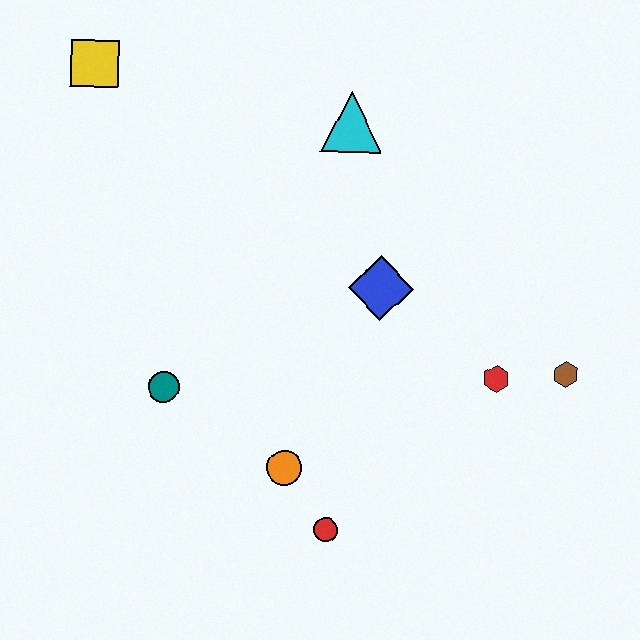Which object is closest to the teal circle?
The orange circle is closest to the teal circle.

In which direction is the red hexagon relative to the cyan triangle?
The red hexagon is below the cyan triangle.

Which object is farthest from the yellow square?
The brown hexagon is farthest from the yellow square.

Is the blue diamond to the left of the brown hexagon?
Yes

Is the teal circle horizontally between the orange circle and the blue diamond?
No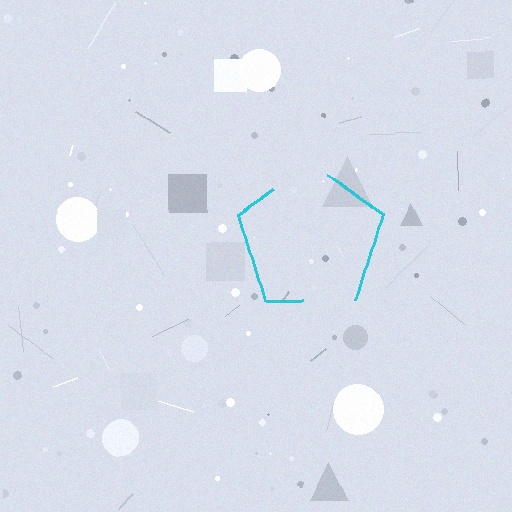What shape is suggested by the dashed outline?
The dashed outline suggests a pentagon.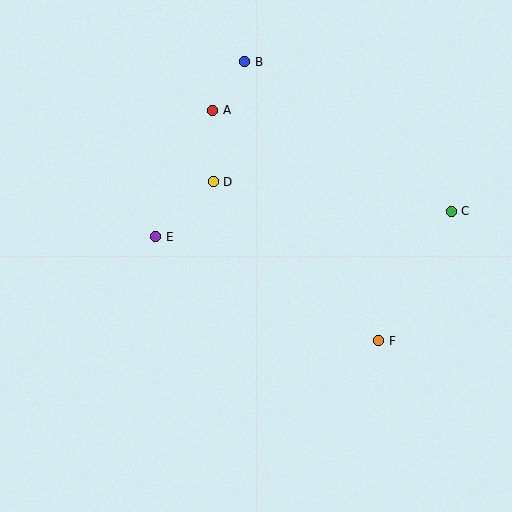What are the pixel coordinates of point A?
Point A is at (213, 110).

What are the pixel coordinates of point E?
Point E is at (156, 237).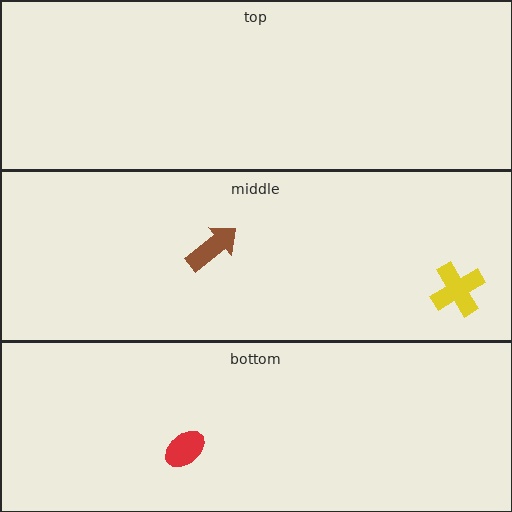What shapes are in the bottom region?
The red ellipse.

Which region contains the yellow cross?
The middle region.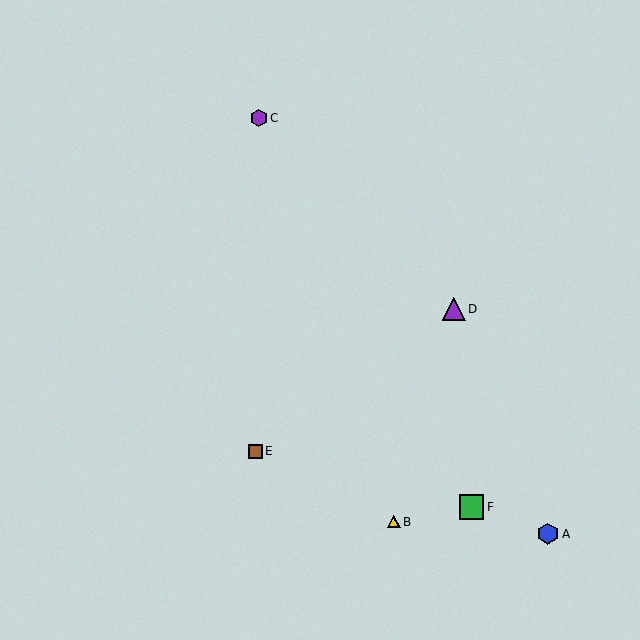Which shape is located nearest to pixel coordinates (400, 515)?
The yellow triangle (labeled B) at (394, 522) is nearest to that location.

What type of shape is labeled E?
Shape E is a brown square.